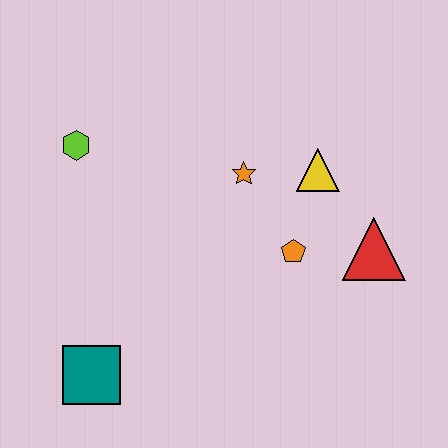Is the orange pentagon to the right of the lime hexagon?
Yes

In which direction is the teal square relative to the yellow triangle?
The teal square is to the left of the yellow triangle.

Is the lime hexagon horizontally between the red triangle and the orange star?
No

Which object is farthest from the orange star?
The teal square is farthest from the orange star.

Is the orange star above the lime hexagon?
No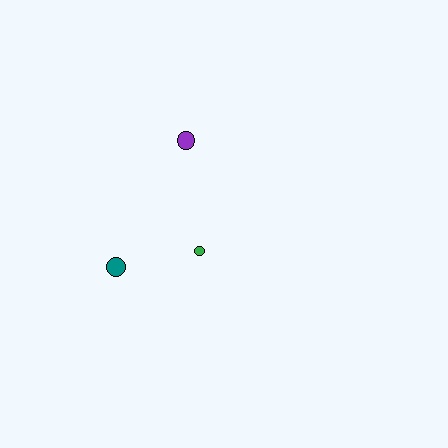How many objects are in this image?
There are 3 objects.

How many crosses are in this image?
There are no crosses.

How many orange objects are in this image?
There are no orange objects.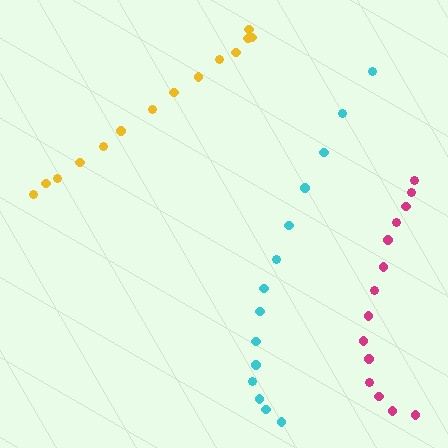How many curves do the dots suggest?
There are 3 distinct paths.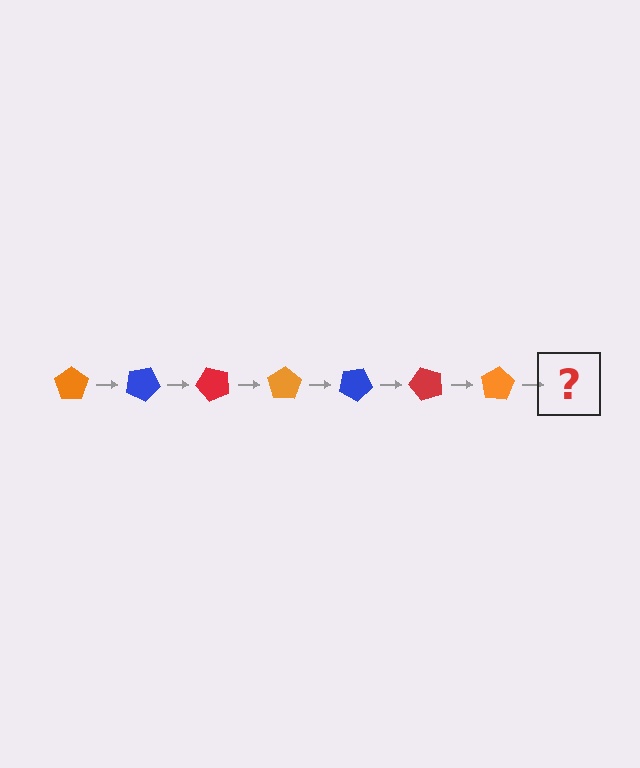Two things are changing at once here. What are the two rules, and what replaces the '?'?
The two rules are that it rotates 25 degrees each step and the color cycles through orange, blue, and red. The '?' should be a blue pentagon, rotated 175 degrees from the start.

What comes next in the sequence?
The next element should be a blue pentagon, rotated 175 degrees from the start.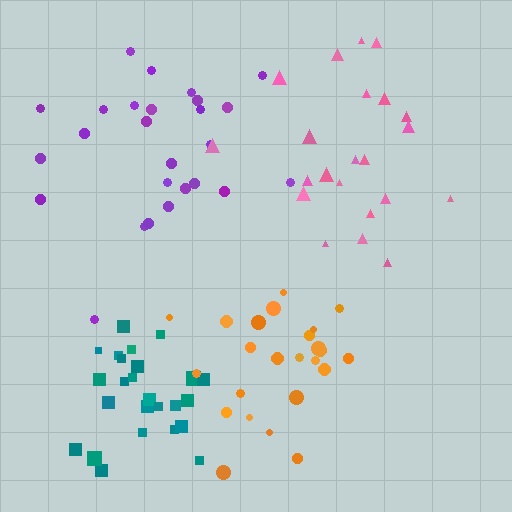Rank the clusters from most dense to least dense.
teal, orange, purple, pink.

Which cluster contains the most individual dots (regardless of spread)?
Purple (26).